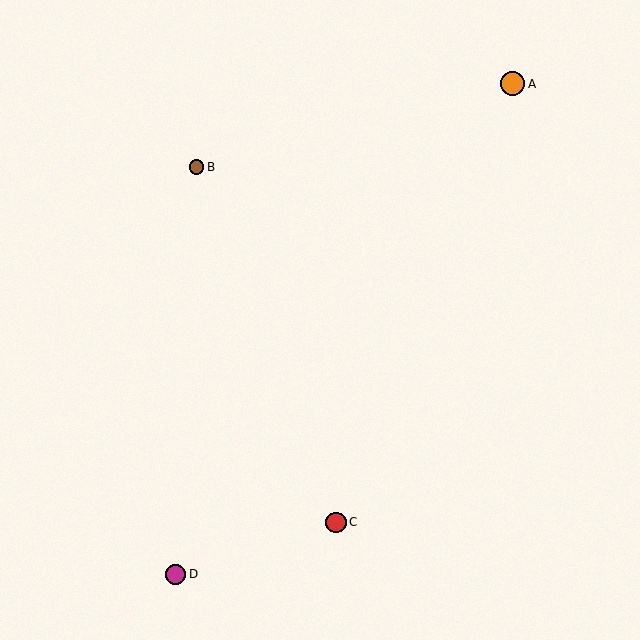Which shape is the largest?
The orange circle (labeled A) is the largest.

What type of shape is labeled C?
Shape C is a red circle.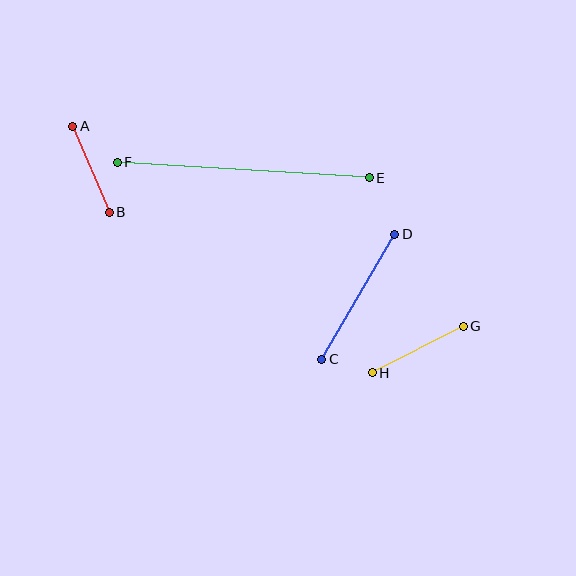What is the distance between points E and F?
The distance is approximately 252 pixels.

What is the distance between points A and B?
The distance is approximately 93 pixels.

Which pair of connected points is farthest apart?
Points E and F are farthest apart.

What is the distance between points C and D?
The distance is approximately 145 pixels.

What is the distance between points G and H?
The distance is approximately 102 pixels.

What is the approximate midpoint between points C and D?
The midpoint is at approximately (358, 297) pixels.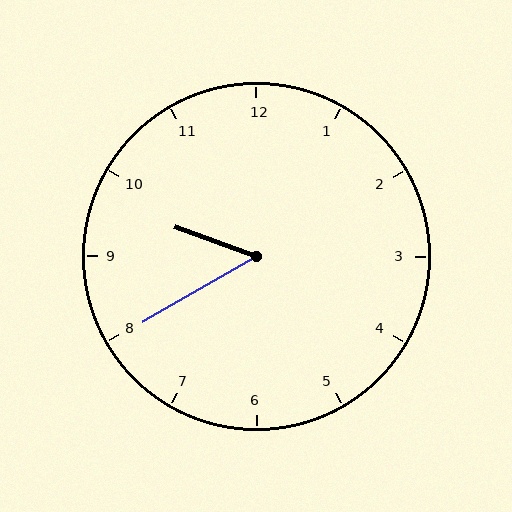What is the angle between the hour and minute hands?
Approximately 50 degrees.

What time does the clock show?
9:40.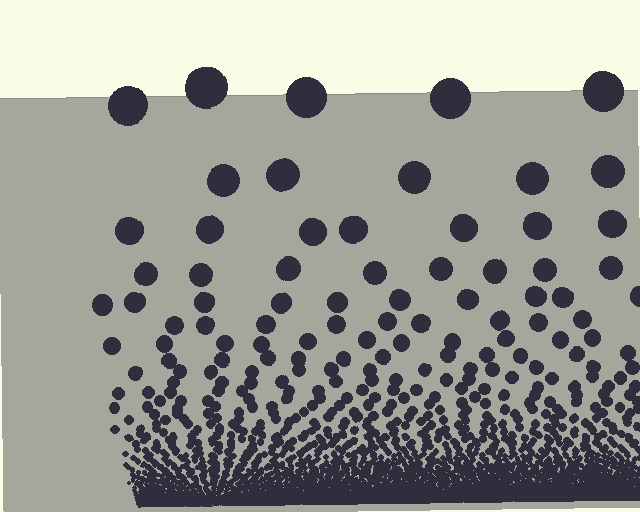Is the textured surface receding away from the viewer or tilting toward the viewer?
The surface appears to tilt toward the viewer. Texture elements get larger and sparser toward the top.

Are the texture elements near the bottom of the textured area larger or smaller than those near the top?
Smaller. The gradient is inverted — elements near the bottom are smaller and denser.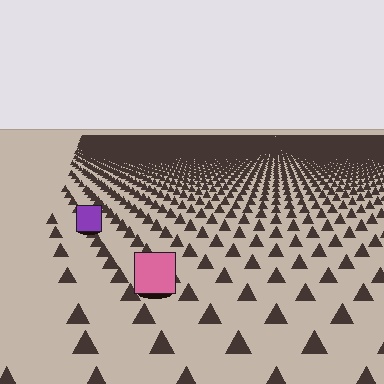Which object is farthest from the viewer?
The purple square is farthest from the viewer. It appears smaller and the ground texture around it is denser.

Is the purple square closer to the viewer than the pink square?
No. The pink square is closer — you can tell from the texture gradient: the ground texture is coarser near it.